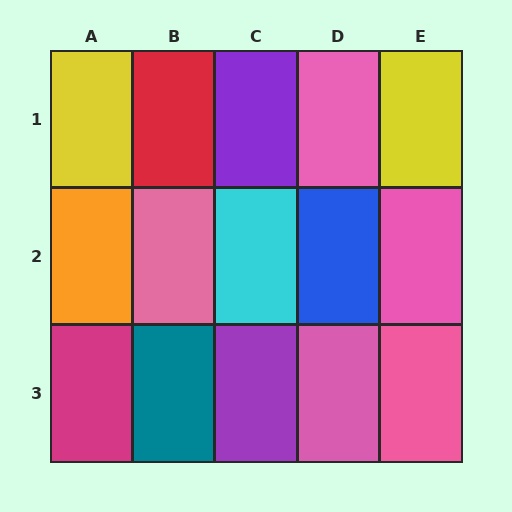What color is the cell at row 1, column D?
Pink.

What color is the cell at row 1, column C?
Purple.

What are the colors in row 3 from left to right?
Magenta, teal, purple, pink, pink.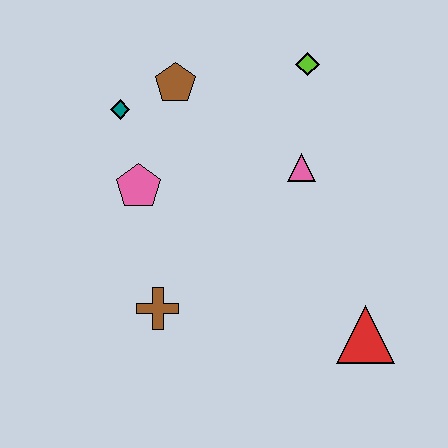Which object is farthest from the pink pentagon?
The red triangle is farthest from the pink pentagon.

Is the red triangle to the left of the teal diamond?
No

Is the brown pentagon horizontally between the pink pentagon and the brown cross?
No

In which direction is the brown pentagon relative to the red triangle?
The brown pentagon is above the red triangle.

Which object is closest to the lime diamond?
The pink triangle is closest to the lime diamond.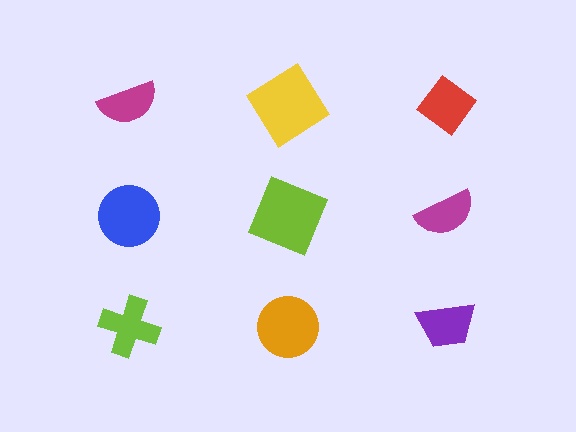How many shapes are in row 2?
3 shapes.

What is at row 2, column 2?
A lime square.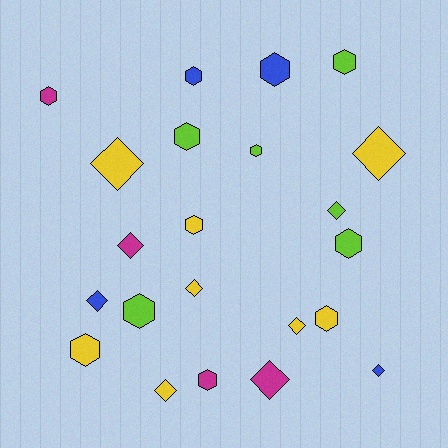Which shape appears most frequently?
Hexagon, with 12 objects.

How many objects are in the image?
There are 22 objects.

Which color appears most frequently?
Yellow, with 8 objects.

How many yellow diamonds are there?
There are 5 yellow diamonds.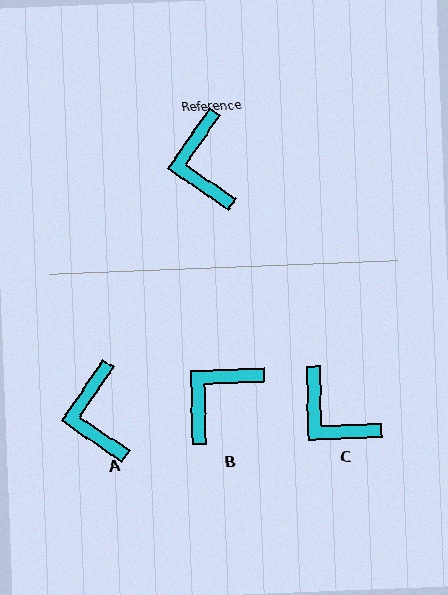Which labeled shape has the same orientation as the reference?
A.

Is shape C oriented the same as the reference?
No, it is off by about 36 degrees.